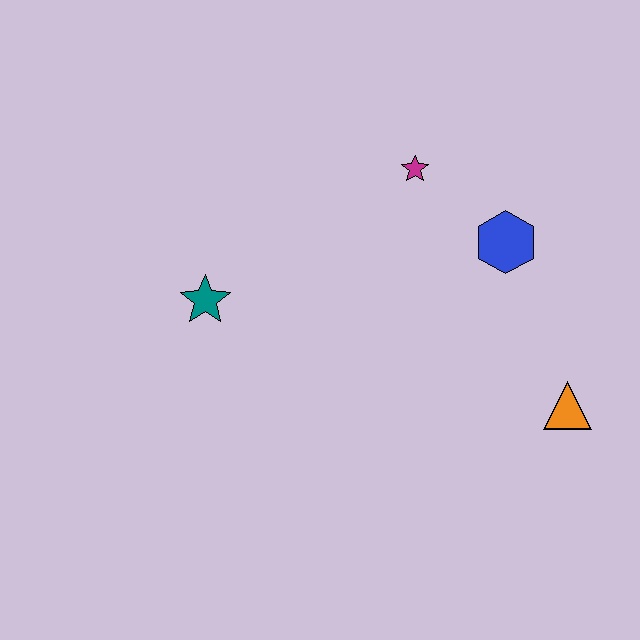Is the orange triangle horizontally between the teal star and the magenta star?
No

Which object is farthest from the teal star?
The orange triangle is farthest from the teal star.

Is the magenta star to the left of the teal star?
No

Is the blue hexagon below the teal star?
No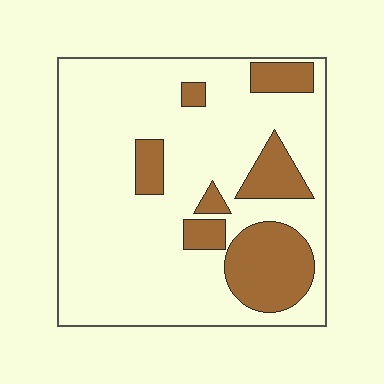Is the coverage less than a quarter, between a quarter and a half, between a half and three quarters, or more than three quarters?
Less than a quarter.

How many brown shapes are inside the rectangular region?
7.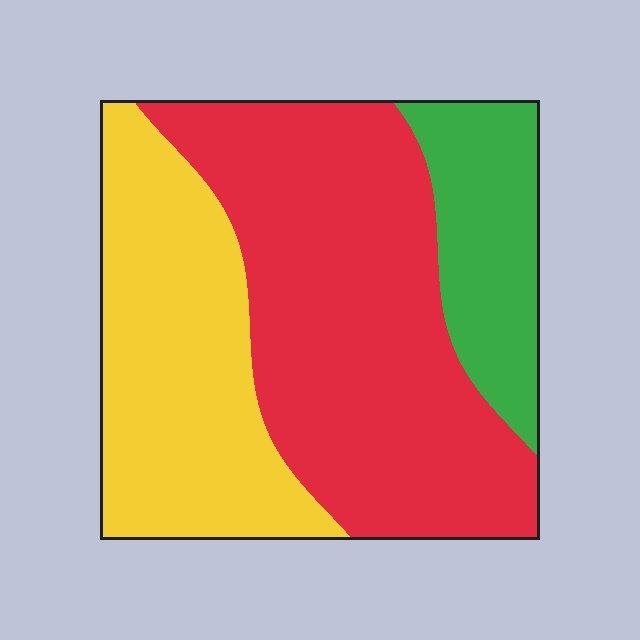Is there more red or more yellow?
Red.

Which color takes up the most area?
Red, at roughly 50%.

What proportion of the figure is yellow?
Yellow covers roughly 35% of the figure.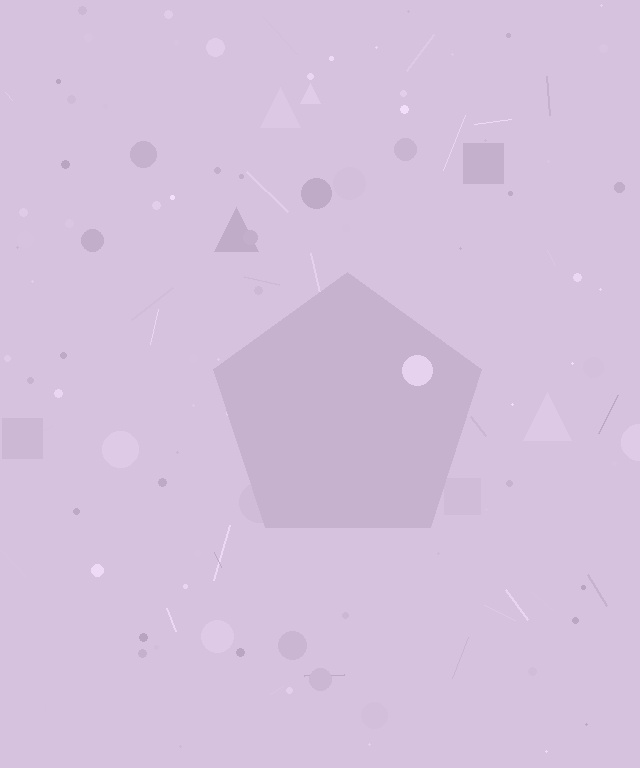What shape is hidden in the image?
A pentagon is hidden in the image.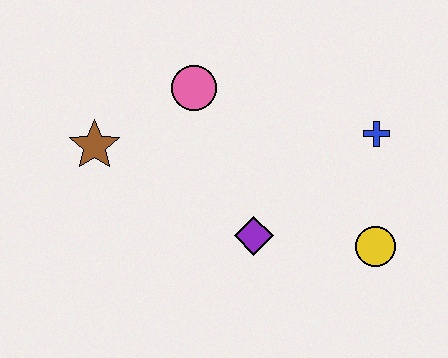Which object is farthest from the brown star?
The yellow circle is farthest from the brown star.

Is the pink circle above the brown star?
Yes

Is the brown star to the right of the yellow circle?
No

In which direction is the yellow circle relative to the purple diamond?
The yellow circle is to the right of the purple diamond.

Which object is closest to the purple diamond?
The yellow circle is closest to the purple diamond.